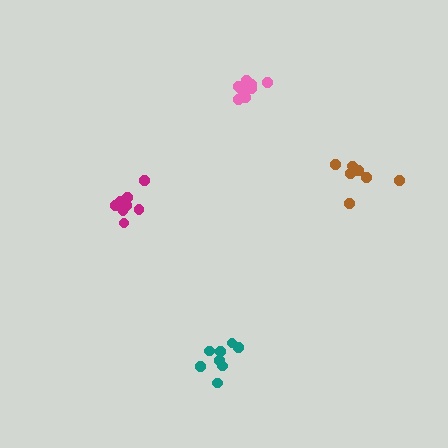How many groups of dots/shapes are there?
There are 4 groups.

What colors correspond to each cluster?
The clusters are colored: teal, magenta, pink, brown.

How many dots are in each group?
Group 1: 8 dots, Group 2: 8 dots, Group 3: 12 dots, Group 4: 7 dots (35 total).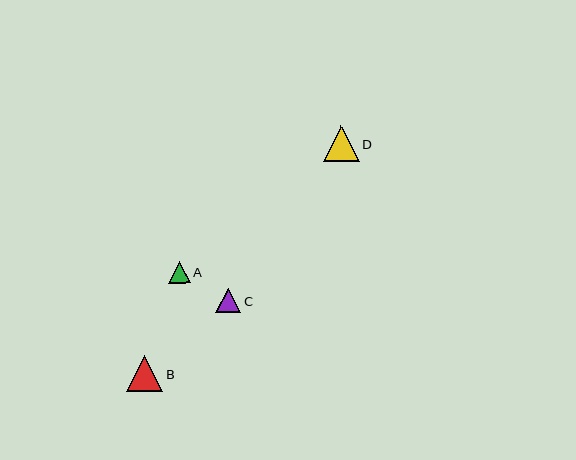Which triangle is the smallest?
Triangle A is the smallest with a size of approximately 22 pixels.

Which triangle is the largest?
Triangle D is the largest with a size of approximately 36 pixels.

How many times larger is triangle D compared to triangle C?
Triangle D is approximately 1.4 times the size of triangle C.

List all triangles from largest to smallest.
From largest to smallest: D, B, C, A.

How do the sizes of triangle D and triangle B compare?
Triangle D and triangle B are approximately the same size.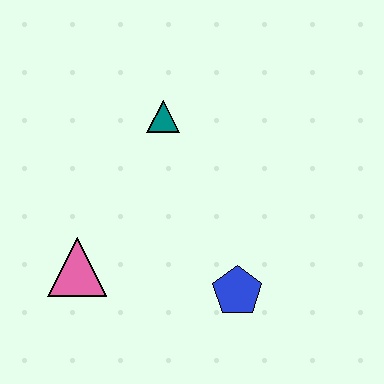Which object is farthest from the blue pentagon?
The teal triangle is farthest from the blue pentagon.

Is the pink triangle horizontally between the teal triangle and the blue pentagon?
No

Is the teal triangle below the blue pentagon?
No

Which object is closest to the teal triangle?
The pink triangle is closest to the teal triangle.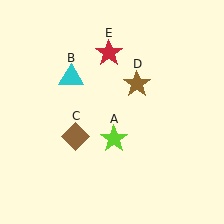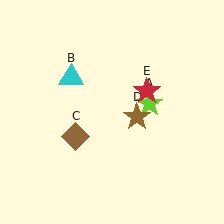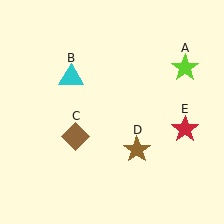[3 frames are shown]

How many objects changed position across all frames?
3 objects changed position: lime star (object A), brown star (object D), red star (object E).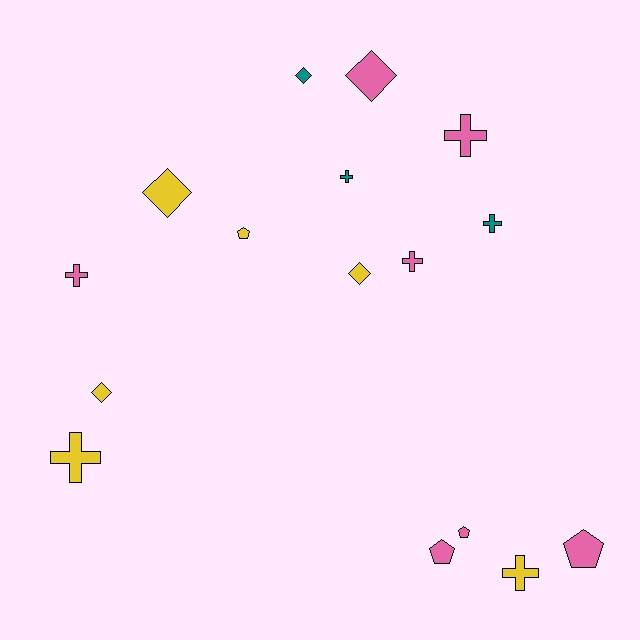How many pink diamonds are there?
There is 1 pink diamond.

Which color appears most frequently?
Pink, with 7 objects.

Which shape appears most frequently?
Cross, with 7 objects.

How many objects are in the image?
There are 16 objects.